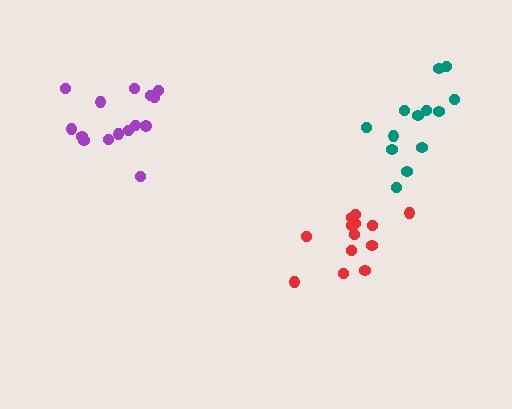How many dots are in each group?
Group 1: 13 dots, Group 2: 13 dots, Group 3: 15 dots (41 total).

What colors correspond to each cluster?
The clusters are colored: red, teal, purple.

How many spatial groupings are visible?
There are 3 spatial groupings.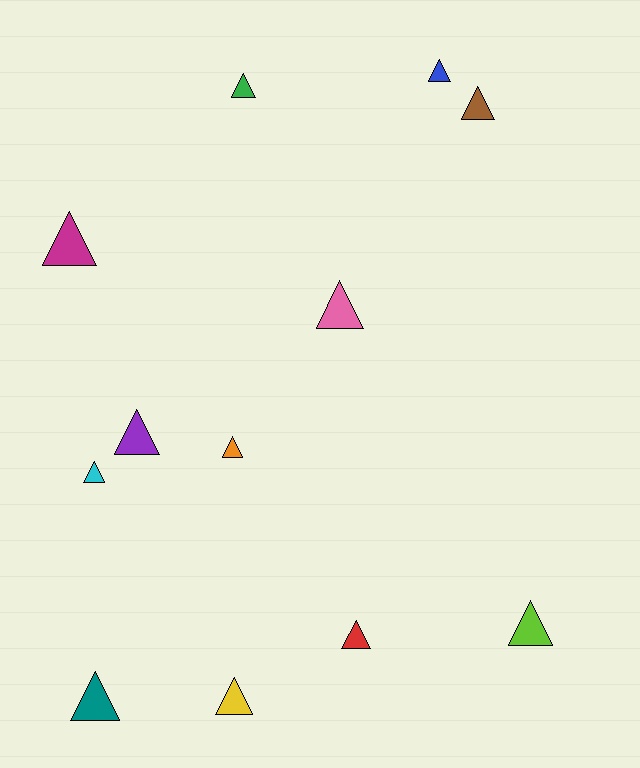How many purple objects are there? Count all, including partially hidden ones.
There is 1 purple object.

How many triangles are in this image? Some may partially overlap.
There are 12 triangles.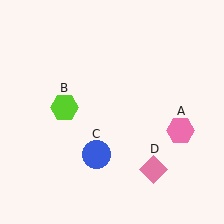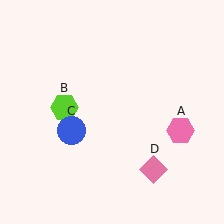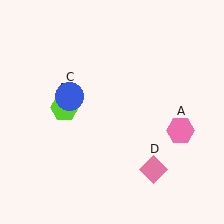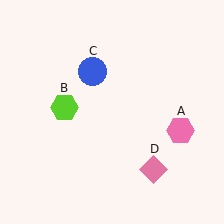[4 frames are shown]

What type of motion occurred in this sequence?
The blue circle (object C) rotated clockwise around the center of the scene.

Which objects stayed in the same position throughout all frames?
Pink hexagon (object A) and lime hexagon (object B) and pink diamond (object D) remained stationary.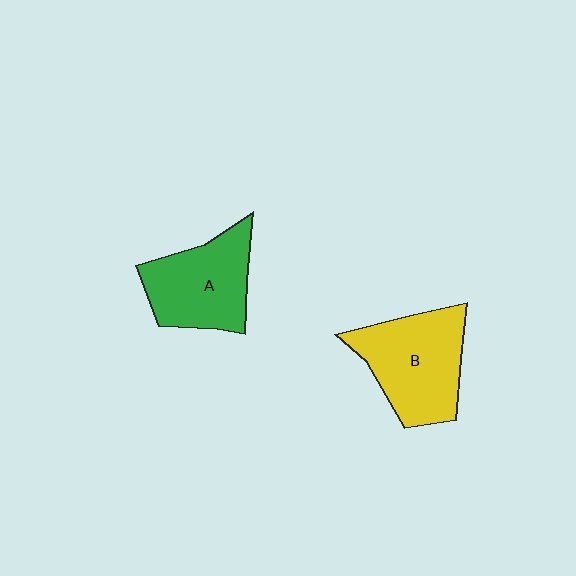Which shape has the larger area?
Shape B (yellow).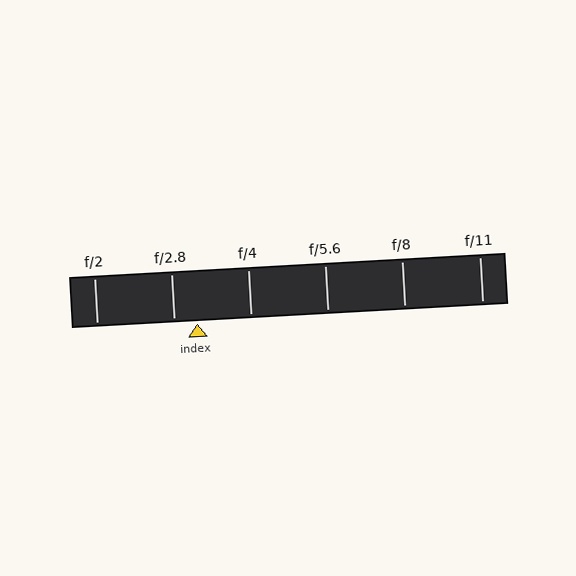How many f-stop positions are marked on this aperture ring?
There are 6 f-stop positions marked.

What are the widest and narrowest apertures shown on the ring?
The widest aperture shown is f/2 and the narrowest is f/11.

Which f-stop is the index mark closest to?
The index mark is closest to f/2.8.